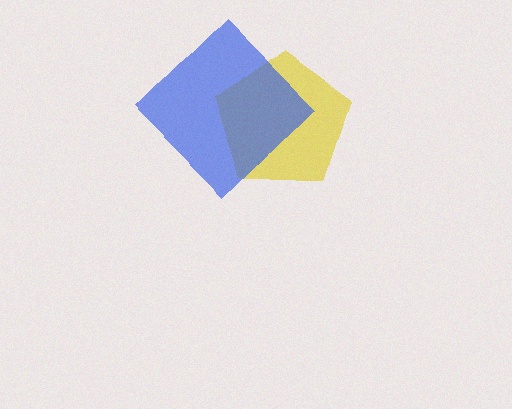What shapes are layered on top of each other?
The layered shapes are: a yellow pentagon, a blue diamond.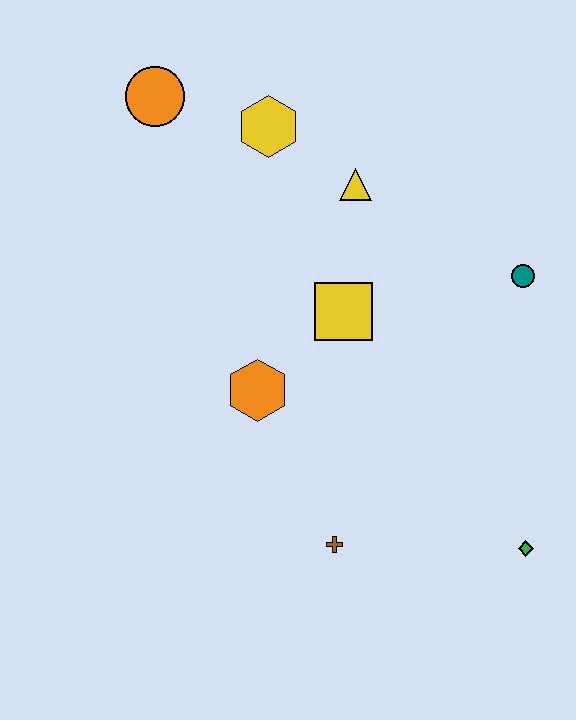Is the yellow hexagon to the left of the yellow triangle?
Yes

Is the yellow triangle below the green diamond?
No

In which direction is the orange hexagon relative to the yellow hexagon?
The orange hexagon is below the yellow hexagon.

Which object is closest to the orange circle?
The yellow hexagon is closest to the orange circle.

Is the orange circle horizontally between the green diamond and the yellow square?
No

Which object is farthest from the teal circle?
The orange circle is farthest from the teal circle.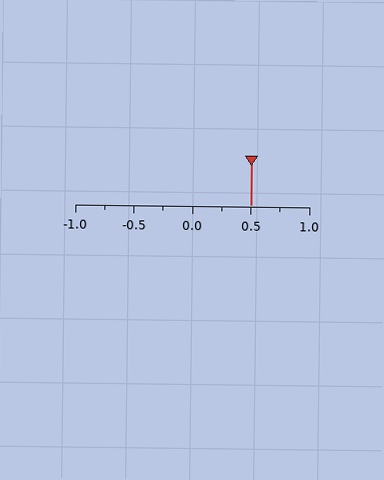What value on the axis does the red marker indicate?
The marker indicates approximately 0.5.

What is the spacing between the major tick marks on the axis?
The major ticks are spaced 0.5 apart.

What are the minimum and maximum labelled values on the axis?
The axis runs from -1.0 to 1.0.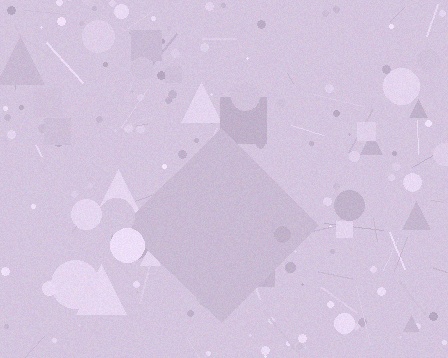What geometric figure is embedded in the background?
A diamond is embedded in the background.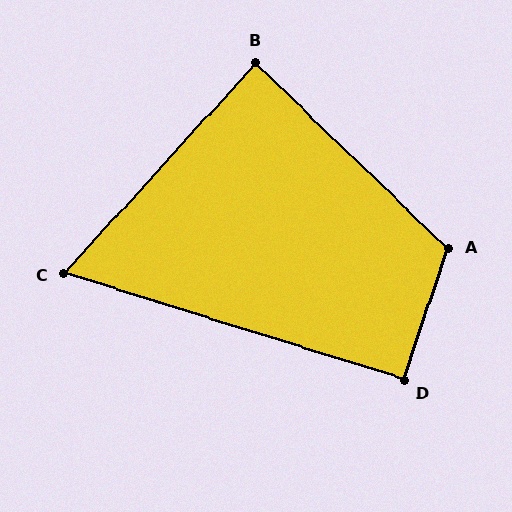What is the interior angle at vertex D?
Approximately 92 degrees (approximately right).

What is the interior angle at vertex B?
Approximately 88 degrees (approximately right).